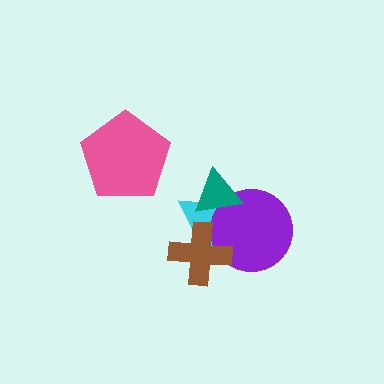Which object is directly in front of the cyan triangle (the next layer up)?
The purple circle is directly in front of the cyan triangle.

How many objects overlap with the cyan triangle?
3 objects overlap with the cyan triangle.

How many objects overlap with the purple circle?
3 objects overlap with the purple circle.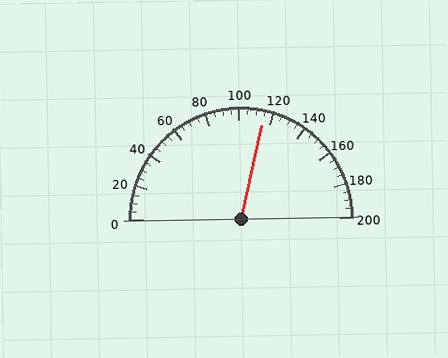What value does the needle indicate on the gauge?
The needle indicates approximately 115.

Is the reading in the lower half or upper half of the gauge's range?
The reading is in the upper half of the range (0 to 200).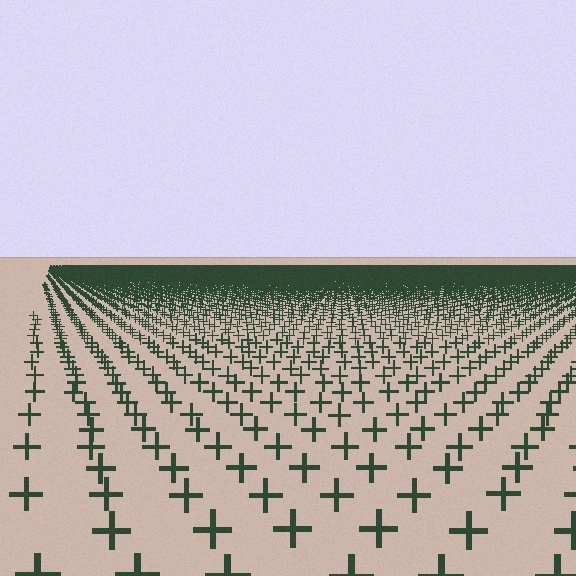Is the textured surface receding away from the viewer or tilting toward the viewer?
The surface is receding away from the viewer. Texture elements get smaller and denser toward the top.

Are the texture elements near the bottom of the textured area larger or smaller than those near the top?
Larger. Near the bottom, elements are closer to the viewer and appear at a bigger on-screen size.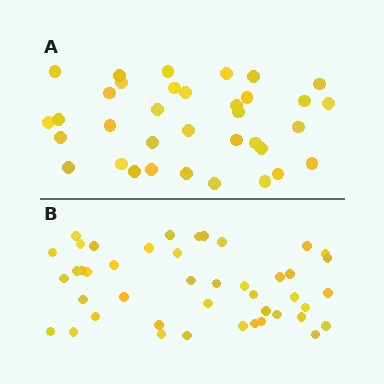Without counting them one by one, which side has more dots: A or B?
Region B (the bottom region) has more dots.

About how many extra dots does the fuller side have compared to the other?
Region B has roughly 8 or so more dots than region A.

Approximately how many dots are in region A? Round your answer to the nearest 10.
About 40 dots. (The exact count is 35, which rounds to 40.)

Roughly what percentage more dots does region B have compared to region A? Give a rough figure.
About 25% more.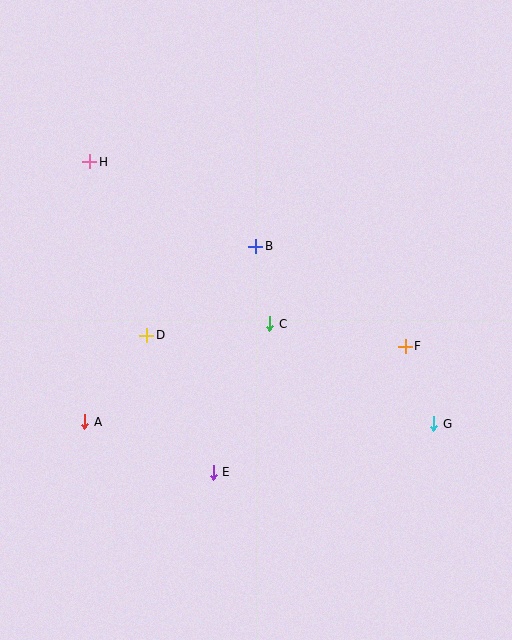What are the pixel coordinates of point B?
Point B is at (256, 246).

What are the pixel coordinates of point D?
Point D is at (147, 335).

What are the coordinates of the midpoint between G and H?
The midpoint between G and H is at (262, 293).